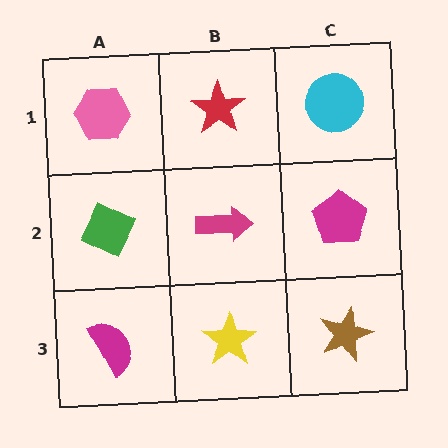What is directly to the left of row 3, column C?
A yellow star.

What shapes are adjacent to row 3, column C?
A magenta pentagon (row 2, column C), a yellow star (row 3, column B).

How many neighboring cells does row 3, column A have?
2.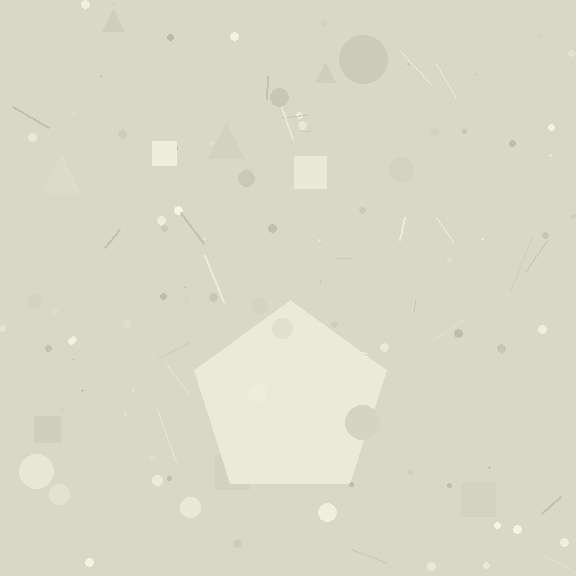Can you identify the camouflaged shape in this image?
The camouflaged shape is a pentagon.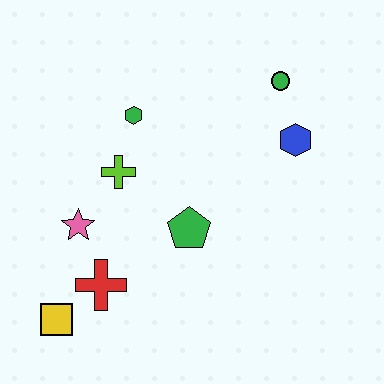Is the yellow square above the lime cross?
No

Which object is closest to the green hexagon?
The lime cross is closest to the green hexagon.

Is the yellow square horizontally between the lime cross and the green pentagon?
No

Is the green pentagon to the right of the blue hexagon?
No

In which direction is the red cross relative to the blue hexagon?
The red cross is to the left of the blue hexagon.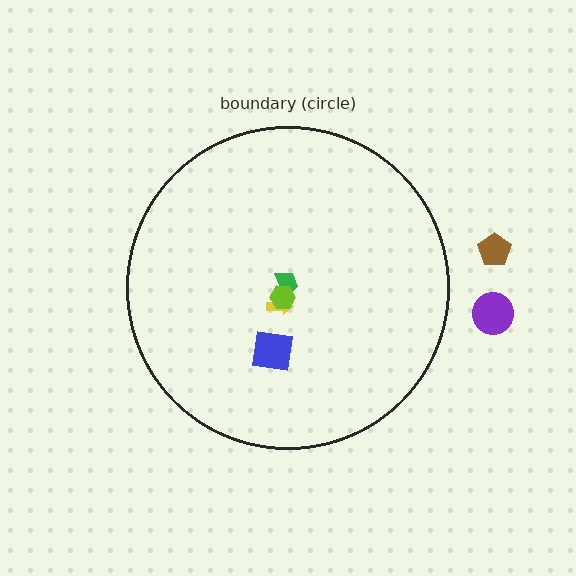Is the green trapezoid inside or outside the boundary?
Inside.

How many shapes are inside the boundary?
4 inside, 2 outside.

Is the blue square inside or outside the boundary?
Inside.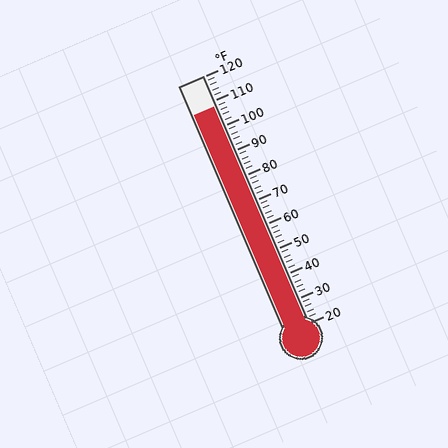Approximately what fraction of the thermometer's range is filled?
The thermometer is filled to approximately 90% of its range.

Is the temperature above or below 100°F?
The temperature is above 100°F.